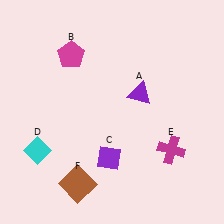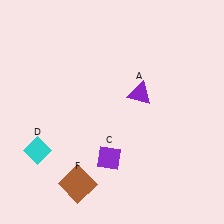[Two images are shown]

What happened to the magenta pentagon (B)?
The magenta pentagon (B) was removed in Image 2. It was in the top-left area of Image 1.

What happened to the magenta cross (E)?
The magenta cross (E) was removed in Image 2. It was in the bottom-right area of Image 1.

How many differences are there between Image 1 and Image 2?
There are 2 differences between the two images.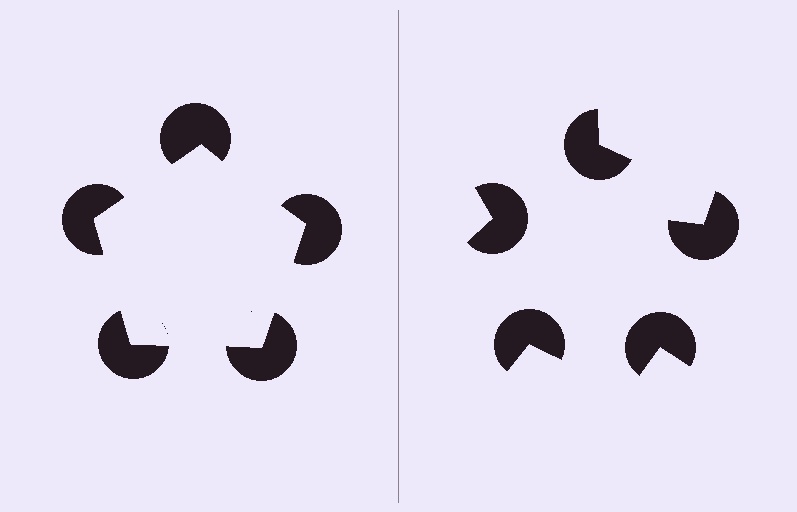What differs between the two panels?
The pac-man discs are positioned identically on both sides; only the wedge orientations differ. On the left they align to a pentagon; on the right they are misaligned.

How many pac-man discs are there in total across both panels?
10 — 5 on each side.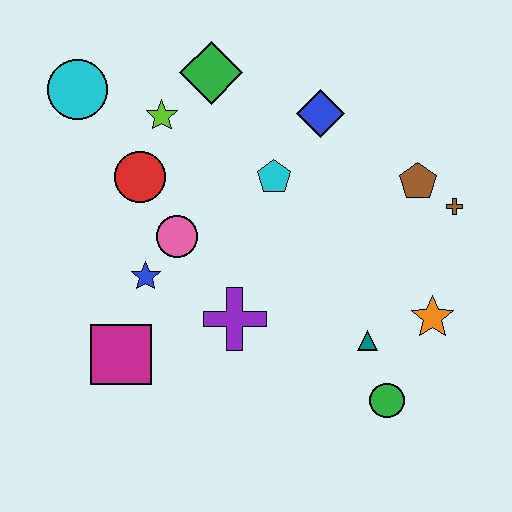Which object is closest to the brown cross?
The brown pentagon is closest to the brown cross.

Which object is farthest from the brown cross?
The cyan circle is farthest from the brown cross.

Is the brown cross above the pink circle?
Yes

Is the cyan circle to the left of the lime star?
Yes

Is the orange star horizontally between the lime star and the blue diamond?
No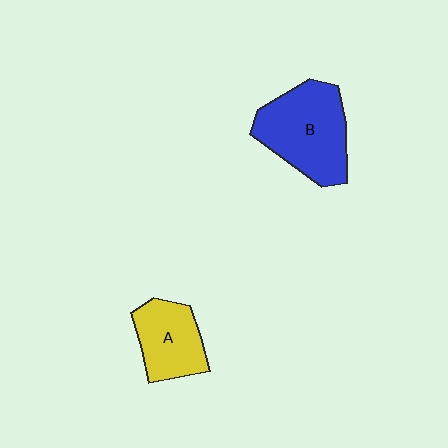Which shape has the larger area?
Shape B (blue).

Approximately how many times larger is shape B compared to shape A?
Approximately 1.5 times.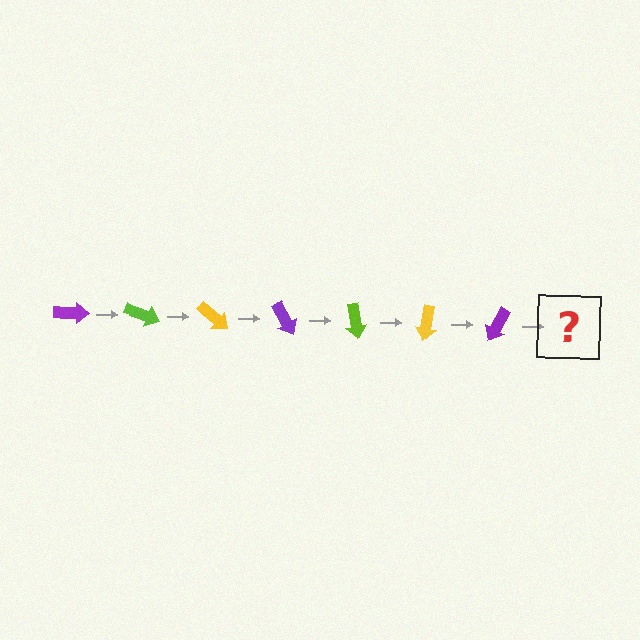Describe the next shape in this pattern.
It should be a lime arrow, rotated 140 degrees from the start.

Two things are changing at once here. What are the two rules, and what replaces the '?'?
The two rules are that it rotates 20 degrees each step and the color cycles through purple, lime, and yellow. The '?' should be a lime arrow, rotated 140 degrees from the start.